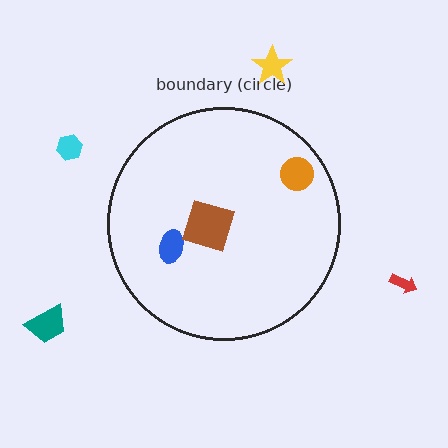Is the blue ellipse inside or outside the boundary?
Inside.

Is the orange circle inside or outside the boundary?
Inside.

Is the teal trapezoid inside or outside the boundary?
Outside.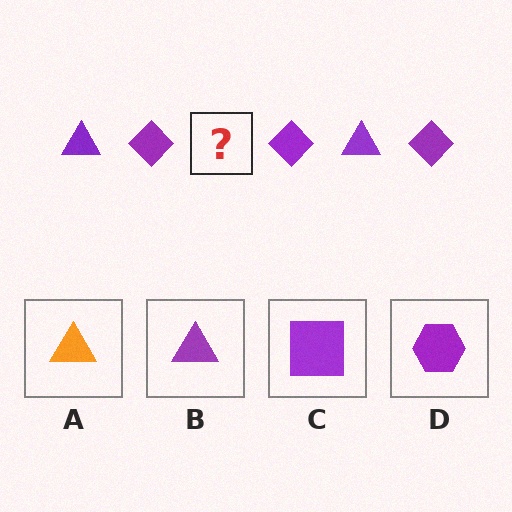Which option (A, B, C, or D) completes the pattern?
B.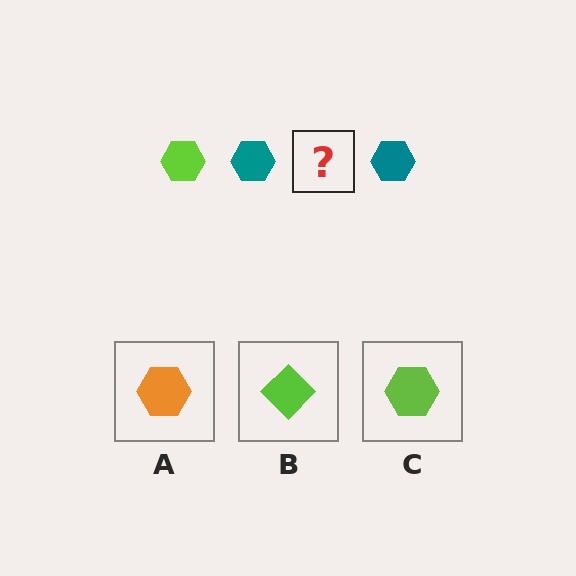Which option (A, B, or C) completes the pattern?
C.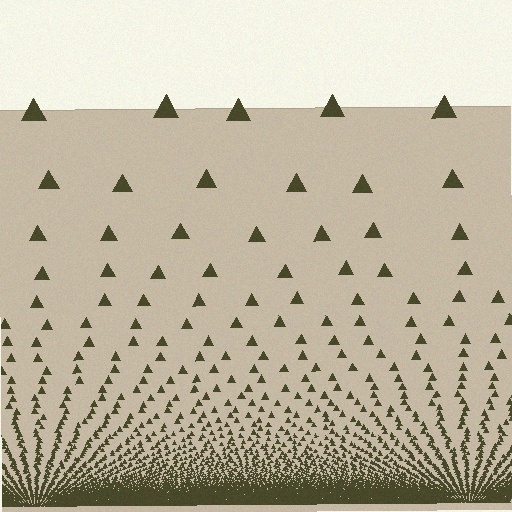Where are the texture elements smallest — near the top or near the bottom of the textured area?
Near the bottom.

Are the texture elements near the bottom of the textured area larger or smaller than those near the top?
Smaller. The gradient is inverted — elements near the bottom are smaller and denser.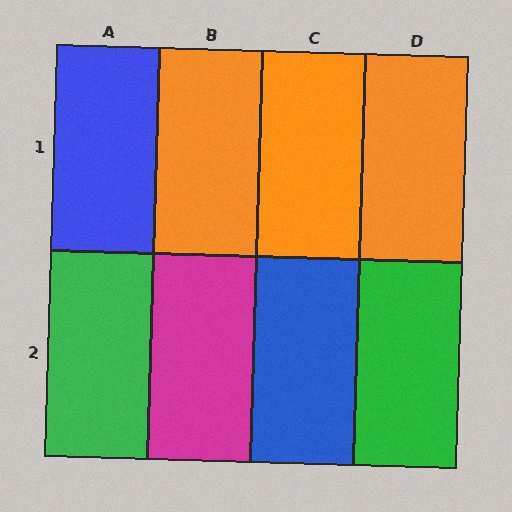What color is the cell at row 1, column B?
Orange.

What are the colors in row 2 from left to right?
Green, magenta, blue, green.